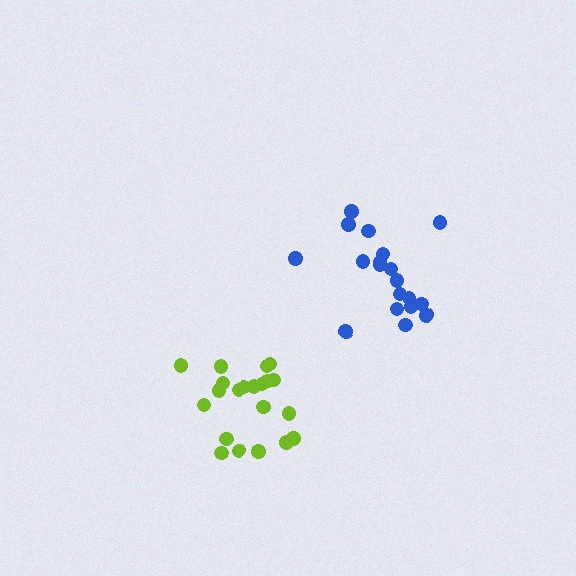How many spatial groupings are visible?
There are 2 spatial groupings.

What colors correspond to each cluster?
The clusters are colored: blue, lime.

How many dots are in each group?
Group 1: 19 dots, Group 2: 21 dots (40 total).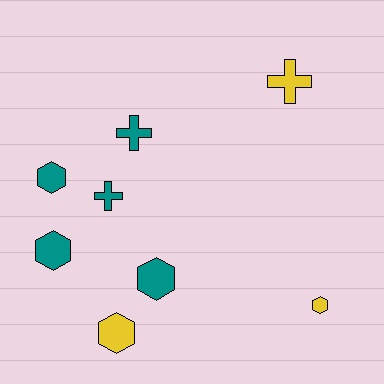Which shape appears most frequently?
Hexagon, with 5 objects.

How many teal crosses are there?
There are 2 teal crosses.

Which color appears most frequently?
Teal, with 5 objects.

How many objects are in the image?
There are 8 objects.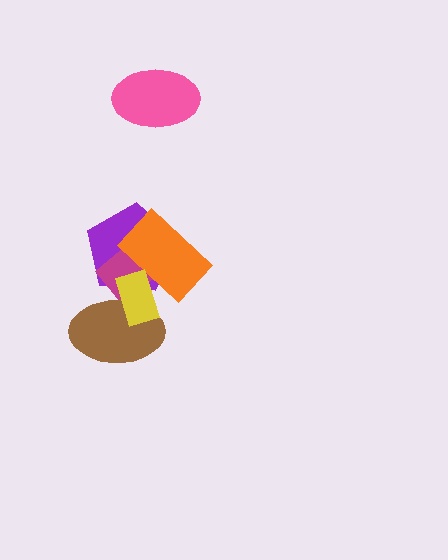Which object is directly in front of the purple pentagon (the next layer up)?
The magenta diamond is directly in front of the purple pentagon.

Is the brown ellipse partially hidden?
Yes, it is partially covered by another shape.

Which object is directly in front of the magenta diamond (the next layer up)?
The brown ellipse is directly in front of the magenta diamond.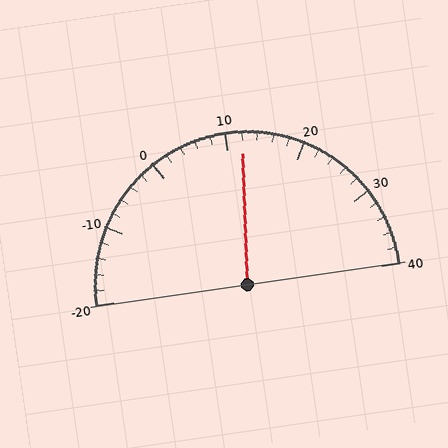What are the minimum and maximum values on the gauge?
The gauge ranges from -20 to 40.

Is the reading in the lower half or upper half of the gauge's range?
The reading is in the upper half of the range (-20 to 40).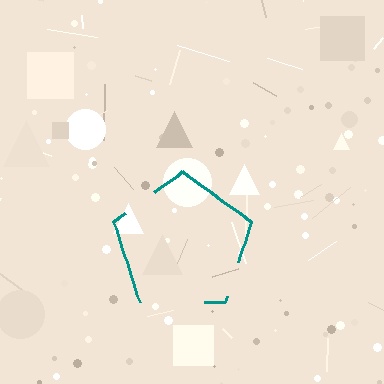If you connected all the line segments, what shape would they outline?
They would outline a pentagon.